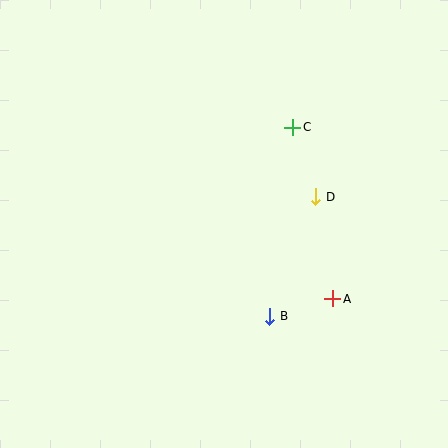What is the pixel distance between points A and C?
The distance between A and C is 176 pixels.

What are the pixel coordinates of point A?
Point A is at (333, 299).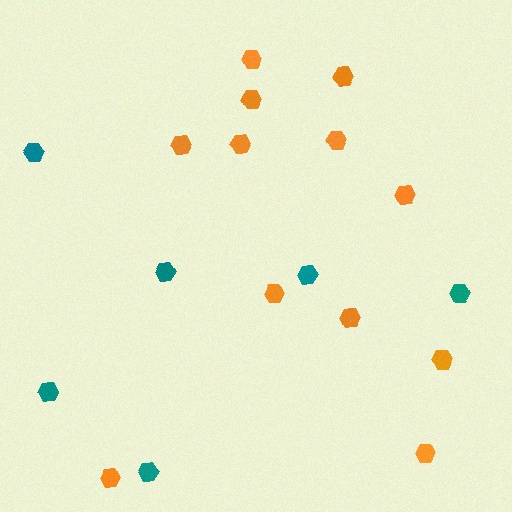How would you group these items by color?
There are 2 groups: one group of orange hexagons (12) and one group of teal hexagons (6).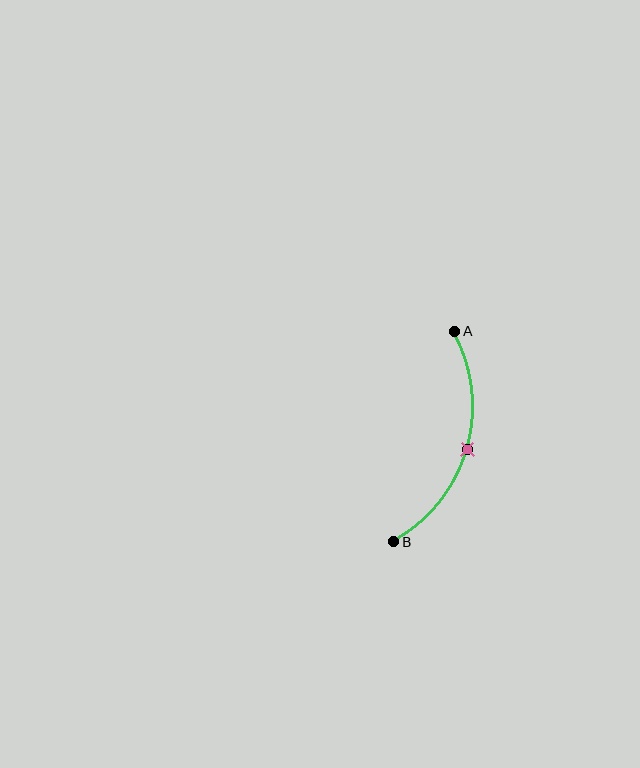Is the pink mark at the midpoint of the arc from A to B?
Yes. The pink mark lies on the arc at equal arc-length from both A and B — it is the arc midpoint.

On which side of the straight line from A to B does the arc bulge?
The arc bulges to the right of the straight line connecting A and B.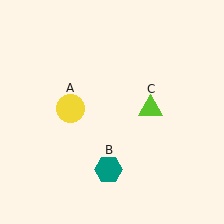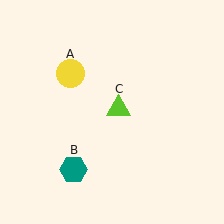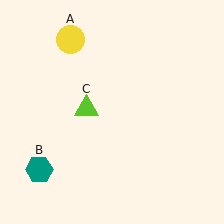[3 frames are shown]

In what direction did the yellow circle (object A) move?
The yellow circle (object A) moved up.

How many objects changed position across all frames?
3 objects changed position: yellow circle (object A), teal hexagon (object B), lime triangle (object C).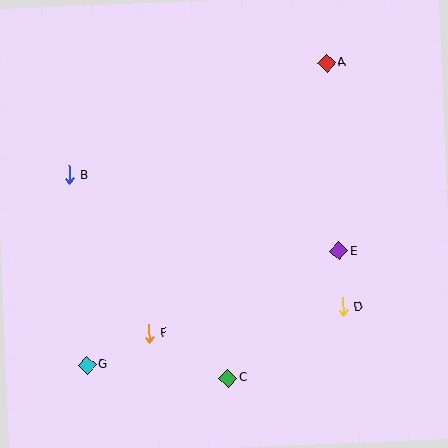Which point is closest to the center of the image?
Point E at (339, 251) is closest to the center.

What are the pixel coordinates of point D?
Point D is at (343, 307).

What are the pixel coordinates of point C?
Point C is at (228, 378).